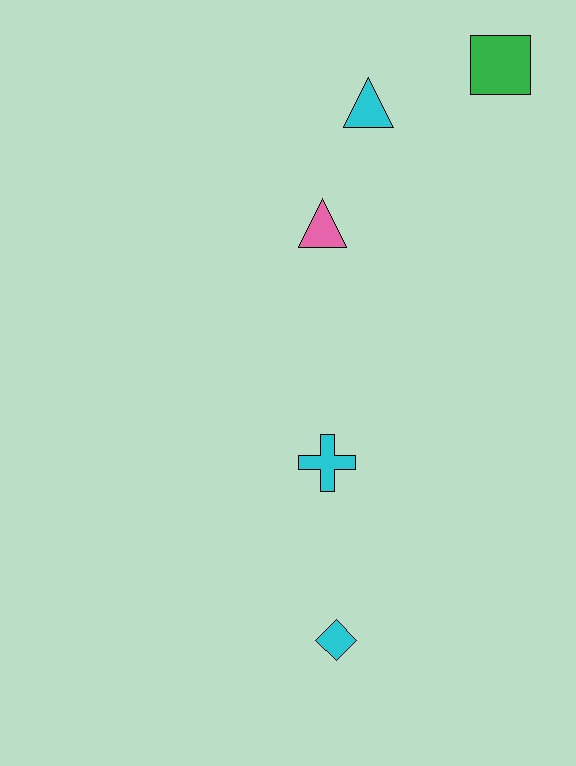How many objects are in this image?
There are 5 objects.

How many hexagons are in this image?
There are no hexagons.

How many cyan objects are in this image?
There are 3 cyan objects.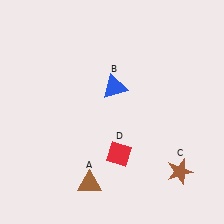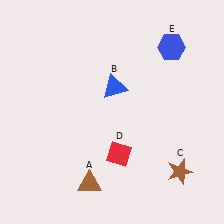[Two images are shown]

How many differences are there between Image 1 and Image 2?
There is 1 difference between the two images.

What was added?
A blue hexagon (E) was added in Image 2.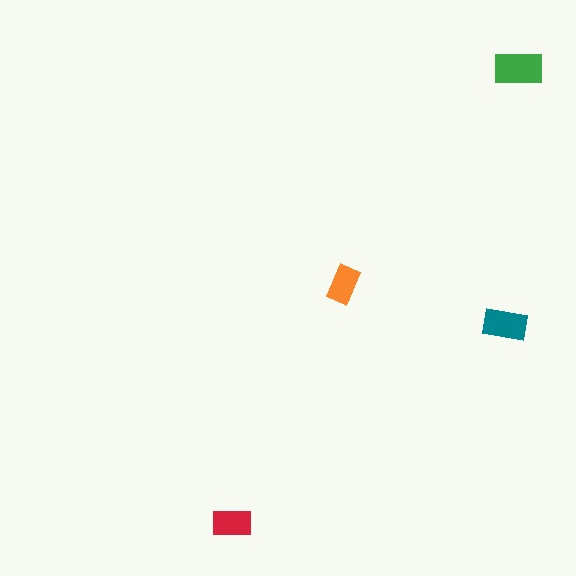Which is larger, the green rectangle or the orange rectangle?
The green one.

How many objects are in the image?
There are 4 objects in the image.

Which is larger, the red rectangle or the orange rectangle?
The red one.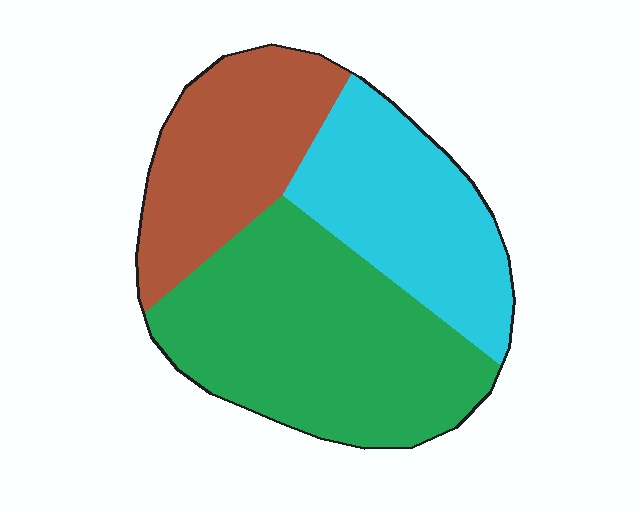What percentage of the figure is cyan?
Cyan covers 28% of the figure.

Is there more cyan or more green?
Green.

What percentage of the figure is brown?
Brown takes up between a quarter and a half of the figure.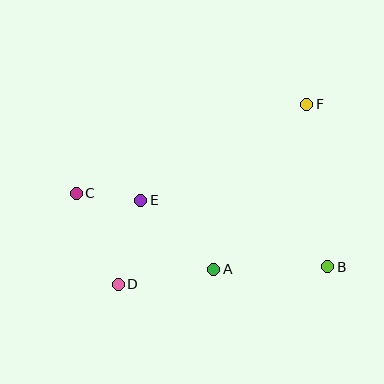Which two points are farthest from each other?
Points B and C are farthest from each other.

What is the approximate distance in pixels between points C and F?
The distance between C and F is approximately 247 pixels.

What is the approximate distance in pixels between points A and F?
The distance between A and F is approximately 190 pixels.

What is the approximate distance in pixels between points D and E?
The distance between D and E is approximately 87 pixels.